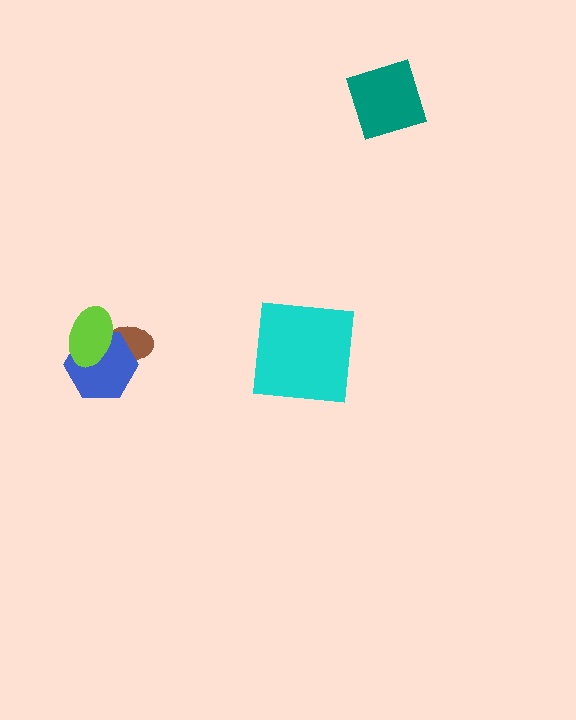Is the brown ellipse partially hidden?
Yes, it is partially covered by another shape.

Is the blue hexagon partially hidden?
Yes, it is partially covered by another shape.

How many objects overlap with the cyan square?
0 objects overlap with the cyan square.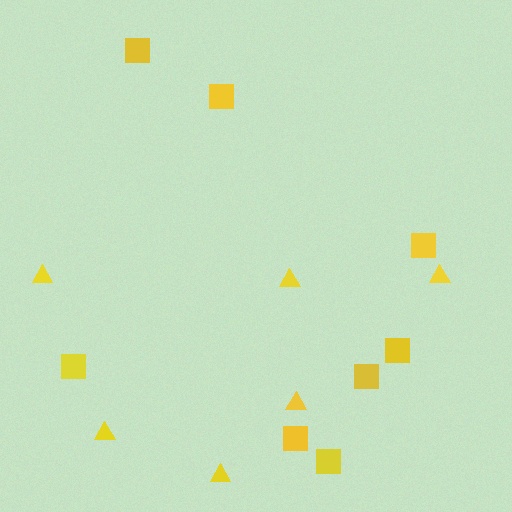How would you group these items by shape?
There are 2 groups: one group of triangles (6) and one group of squares (8).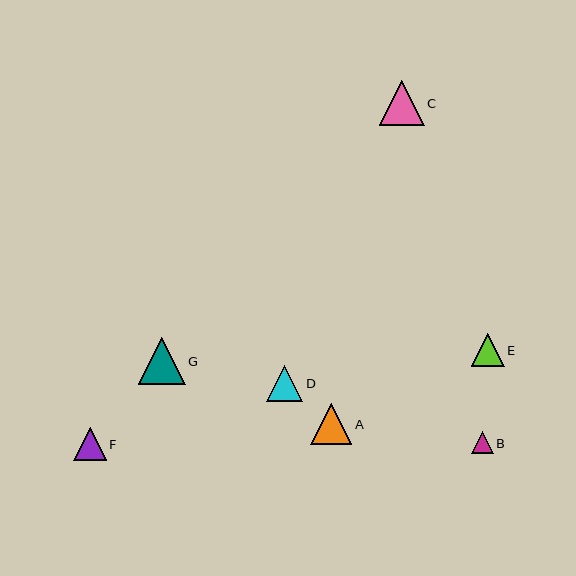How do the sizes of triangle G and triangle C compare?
Triangle G and triangle C are approximately the same size.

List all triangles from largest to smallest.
From largest to smallest: G, C, A, D, E, F, B.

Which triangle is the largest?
Triangle G is the largest with a size of approximately 47 pixels.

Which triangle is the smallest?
Triangle B is the smallest with a size of approximately 22 pixels.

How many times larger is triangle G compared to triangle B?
Triangle G is approximately 2.2 times the size of triangle B.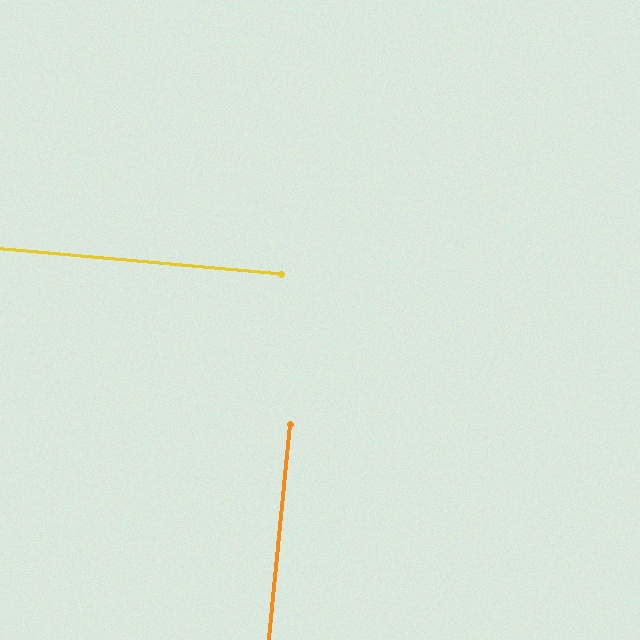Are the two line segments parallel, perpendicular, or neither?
Perpendicular — they meet at approximately 89°.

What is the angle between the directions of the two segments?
Approximately 89 degrees.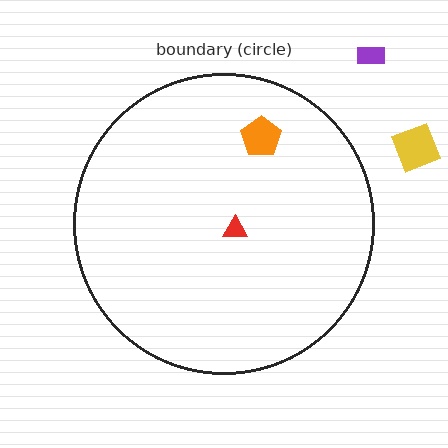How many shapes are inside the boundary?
2 inside, 2 outside.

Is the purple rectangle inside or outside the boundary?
Outside.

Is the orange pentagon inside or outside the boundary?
Inside.